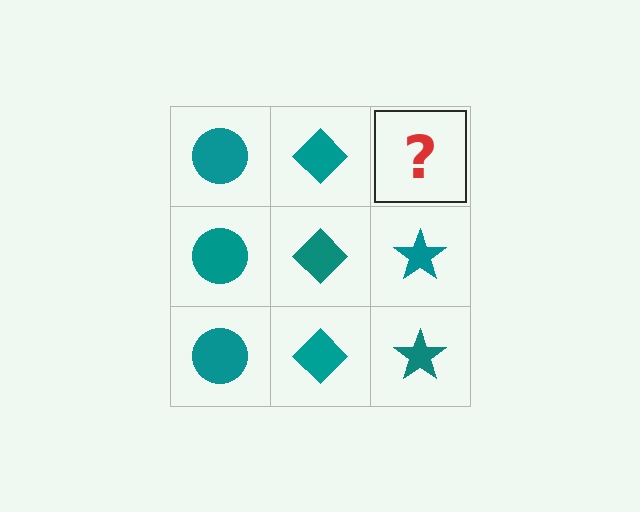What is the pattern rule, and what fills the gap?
The rule is that each column has a consistent shape. The gap should be filled with a teal star.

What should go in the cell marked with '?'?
The missing cell should contain a teal star.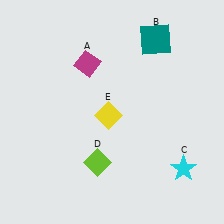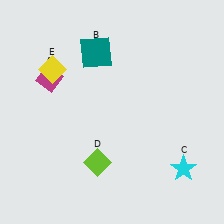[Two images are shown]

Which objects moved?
The objects that moved are: the magenta diamond (A), the teal square (B), the yellow diamond (E).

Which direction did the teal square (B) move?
The teal square (B) moved left.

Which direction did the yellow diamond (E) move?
The yellow diamond (E) moved left.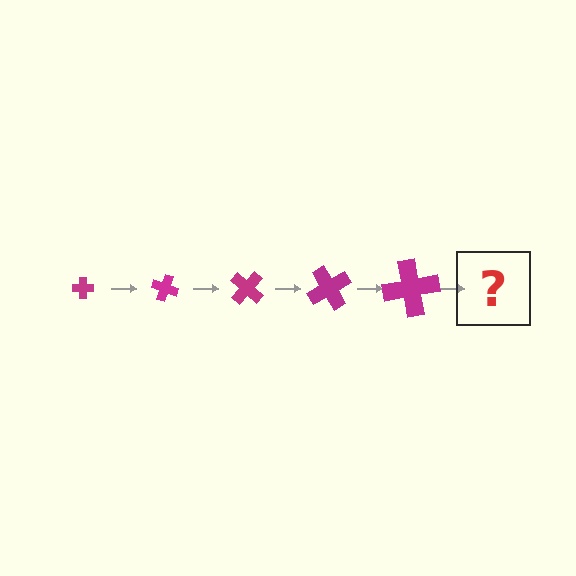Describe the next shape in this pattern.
It should be a cross, larger than the previous one and rotated 100 degrees from the start.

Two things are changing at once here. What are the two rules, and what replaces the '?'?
The two rules are that the cross grows larger each step and it rotates 20 degrees each step. The '?' should be a cross, larger than the previous one and rotated 100 degrees from the start.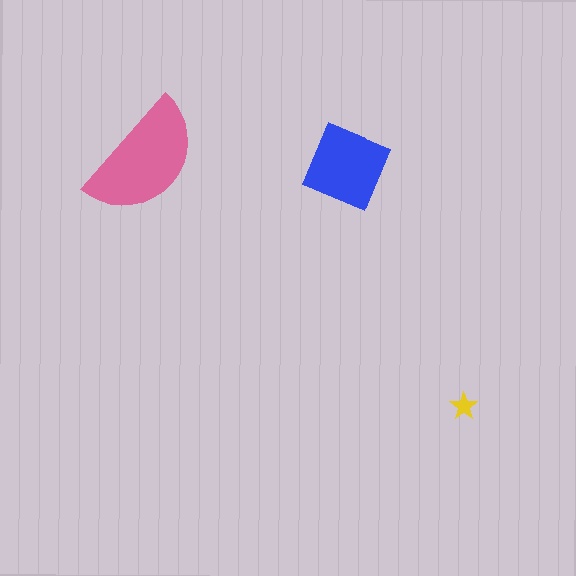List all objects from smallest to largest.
The yellow star, the blue diamond, the pink semicircle.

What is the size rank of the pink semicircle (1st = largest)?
1st.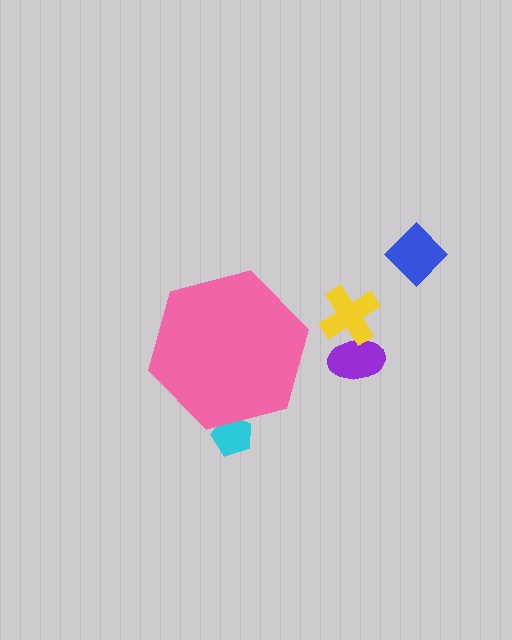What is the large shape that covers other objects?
A pink hexagon.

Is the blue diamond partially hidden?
No, the blue diamond is fully visible.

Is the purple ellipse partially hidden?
No, the purple ellipse is fully visible.